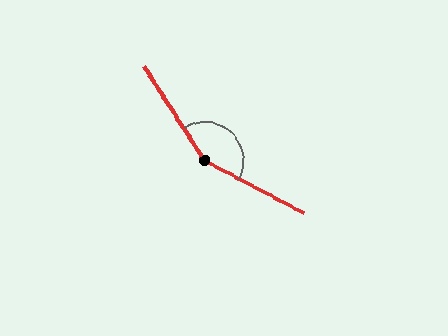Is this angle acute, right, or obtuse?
It is obtuse.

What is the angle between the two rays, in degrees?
Approximately 151 degrees.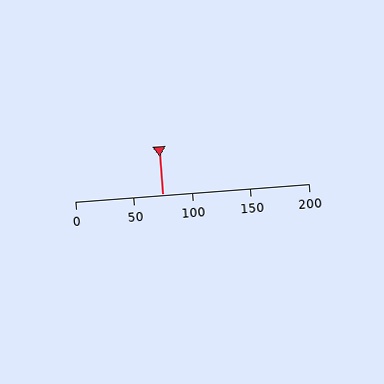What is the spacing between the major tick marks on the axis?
The major ticks are spaced 50 apart.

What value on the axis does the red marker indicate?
The marker indicates approximately 75.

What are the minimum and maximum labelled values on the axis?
The axis runs from 0 to 200.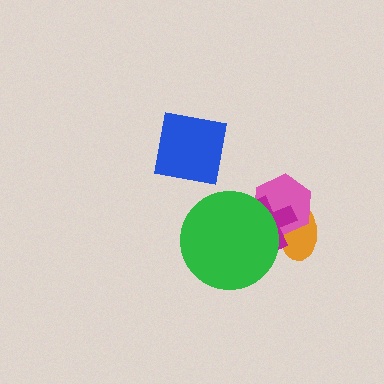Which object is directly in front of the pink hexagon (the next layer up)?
The magenta cross is directly in front of the pink hexagon.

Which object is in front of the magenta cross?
The green circle is in front of the magenta cross.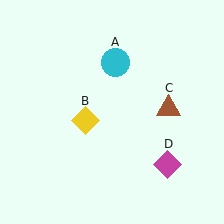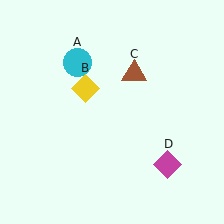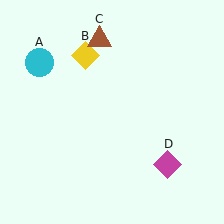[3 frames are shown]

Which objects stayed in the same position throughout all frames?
Magenta diamond (object D) remained stationary.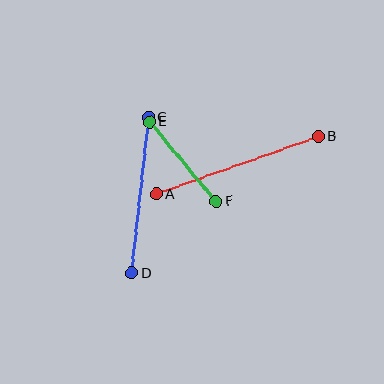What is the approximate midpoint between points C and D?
The midpoint is at approximately (140, 195) pixels.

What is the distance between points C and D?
The distance is approximately 157 pixels.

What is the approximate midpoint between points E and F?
The midpoint is at approximately (183, 162) pixels.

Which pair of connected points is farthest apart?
Points A and B are farthest apart.